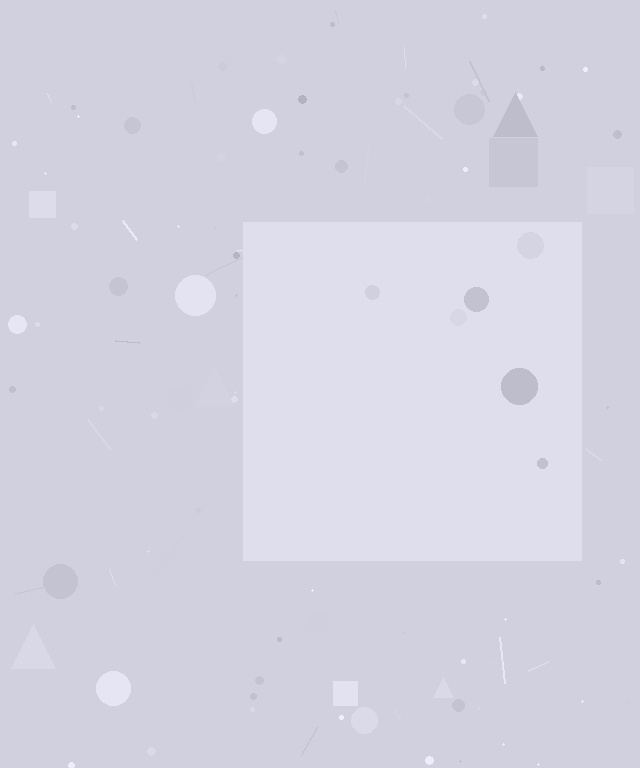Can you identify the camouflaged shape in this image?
The camouflaged shape is a square.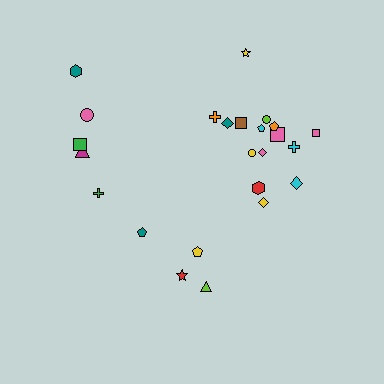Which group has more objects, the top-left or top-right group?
The top-right group.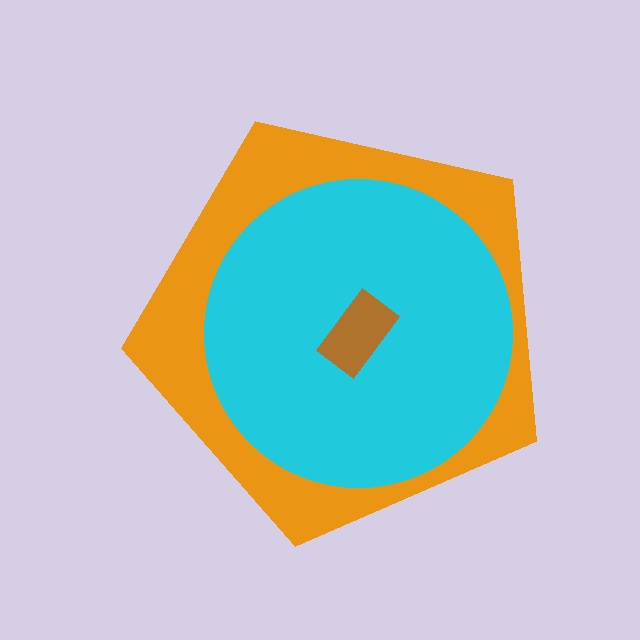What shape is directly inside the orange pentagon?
The cyan circle.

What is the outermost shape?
The orange pentagon.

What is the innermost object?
The brown rectangle.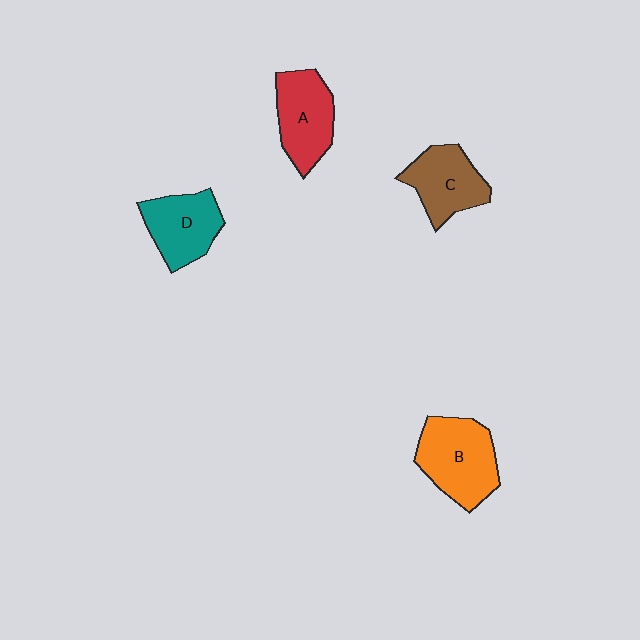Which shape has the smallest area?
Shape C (brown).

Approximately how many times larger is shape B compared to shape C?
Approximately 1.3 times.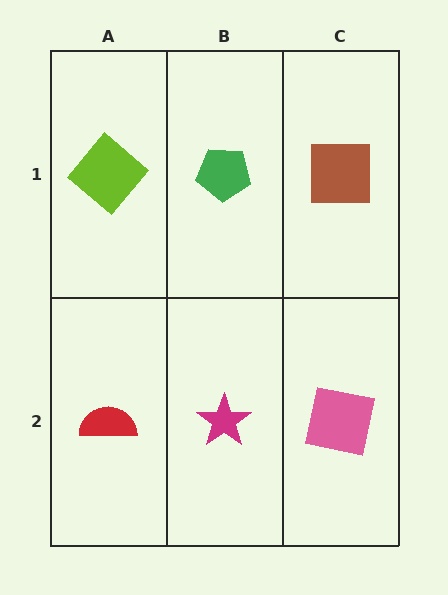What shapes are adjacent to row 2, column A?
A lime diamond (row 1, column A), a magenta star (row 2, column B).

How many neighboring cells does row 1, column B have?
3.